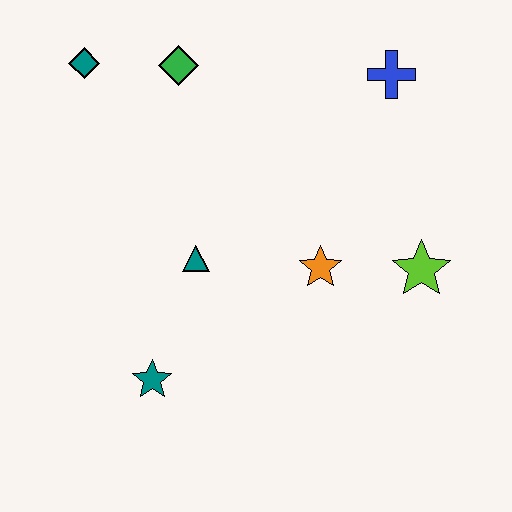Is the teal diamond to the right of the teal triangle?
No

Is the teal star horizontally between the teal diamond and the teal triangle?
Yes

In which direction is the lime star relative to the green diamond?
The lime star is to the right of the green diamond.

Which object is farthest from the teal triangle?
The blue cross is farthest from the teal triangle.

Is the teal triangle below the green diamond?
Yes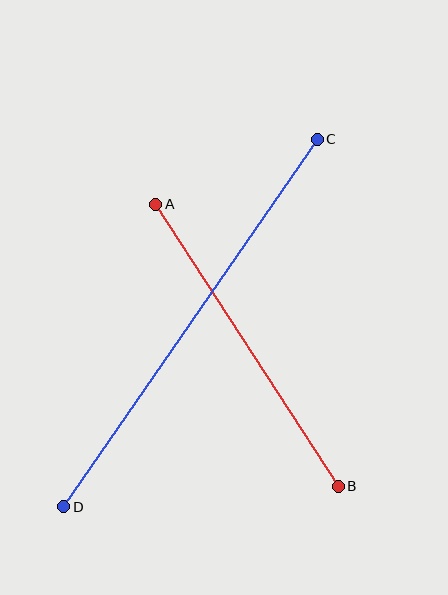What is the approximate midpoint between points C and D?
The midpoint is at approximately (190, 323) pixels.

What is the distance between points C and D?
The distance is approximately 446 pixels.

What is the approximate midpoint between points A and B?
The midpoint is at approximately (247, 345) pixels.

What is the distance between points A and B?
The distance is approximately 336 pixels.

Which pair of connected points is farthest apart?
Points C and D are farthest apart.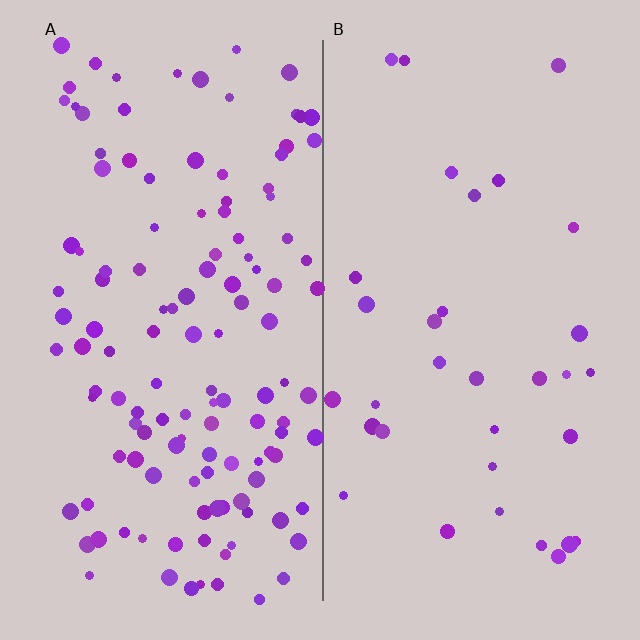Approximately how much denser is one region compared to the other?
Approximately 3.7× — region A over region B.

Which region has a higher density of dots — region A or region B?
A (the left).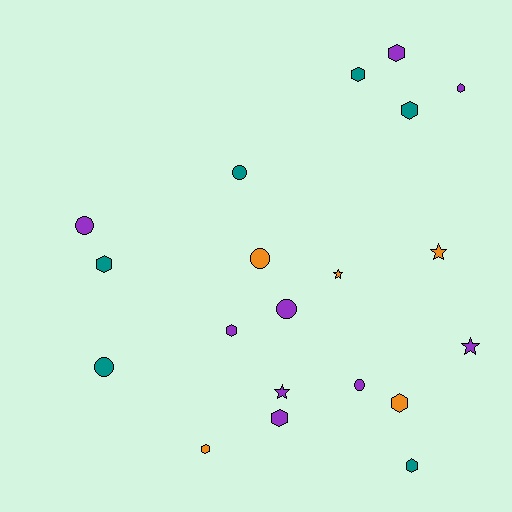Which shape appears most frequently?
Hexagon, with 10 objects.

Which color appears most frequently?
Purple, with 9 objects.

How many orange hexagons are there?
There are 2 orange hexagons.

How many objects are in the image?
There are 20 objects.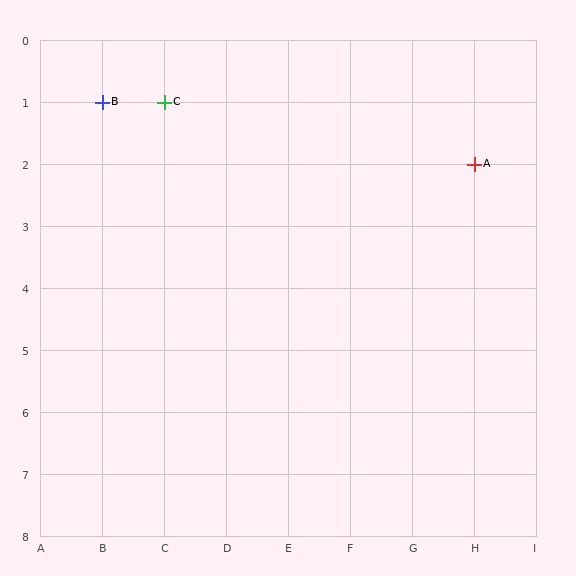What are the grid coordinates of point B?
Point B is at grid coordinates (B, 1).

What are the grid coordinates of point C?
Point C is at grid coordinates (C, 1).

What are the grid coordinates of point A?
Point A is at grid coordinates (H, 2).